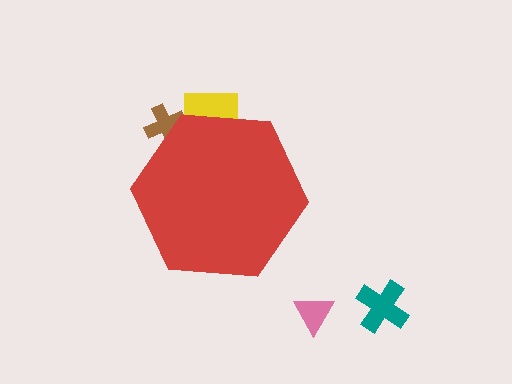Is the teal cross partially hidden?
No, the teal cross is fully visible.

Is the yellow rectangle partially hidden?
Yes, the yellow rectangle is partially hidden behind the red hexagon.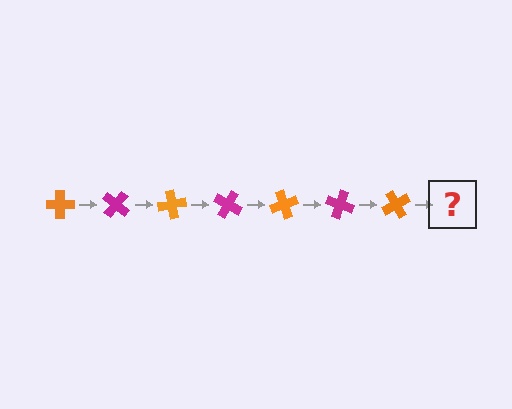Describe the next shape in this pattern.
It should be a magenta cross, rotated 280 degrees from the start.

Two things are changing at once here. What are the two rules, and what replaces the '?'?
The two rules are that it rotates 40 degrees each step and the color cycles through orange and magenta. The '?' should be a magenta cross, rotated 280 degrees from the start.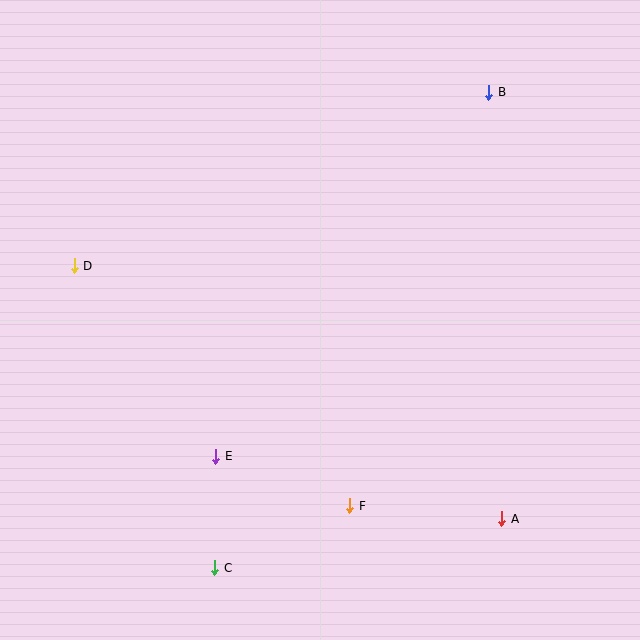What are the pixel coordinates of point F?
Point F is at (349, 506).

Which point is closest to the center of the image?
Point E at (216, 456) is closest to the center.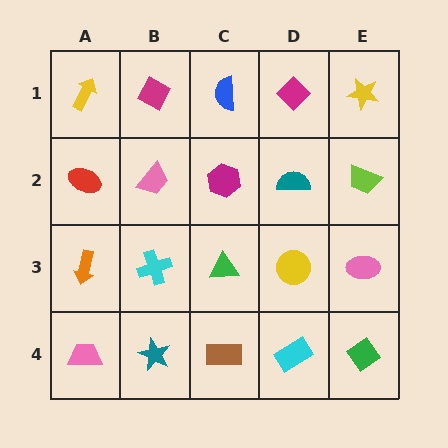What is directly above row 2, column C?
A blue semicircle.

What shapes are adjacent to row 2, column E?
A yellow star (row 1, column E), a pink ellipse (row 3, column E), a teal semicircle (row 2, column D).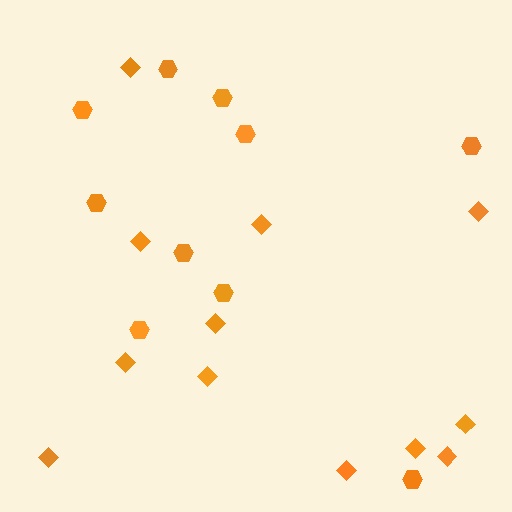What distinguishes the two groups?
There are 2 groups: one group of hexagons (10) and one group of diamonds (12).